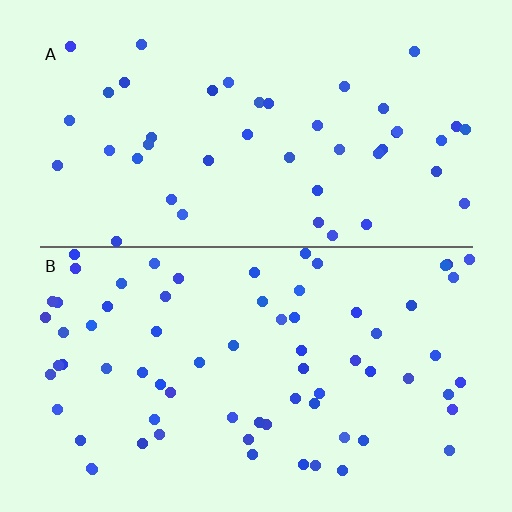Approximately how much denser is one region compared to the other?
Approximately 1.6× — region B over region A.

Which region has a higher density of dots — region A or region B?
B (the bottom).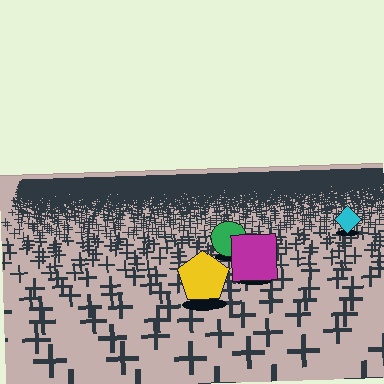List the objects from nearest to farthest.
From nearest to farthest: the yellow pentagon, the magenta square, the green circle, the cyan diamond.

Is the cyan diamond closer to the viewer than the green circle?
No. The green circle is closer — you can tell from the texture gradient: the ground texture is coarser near it.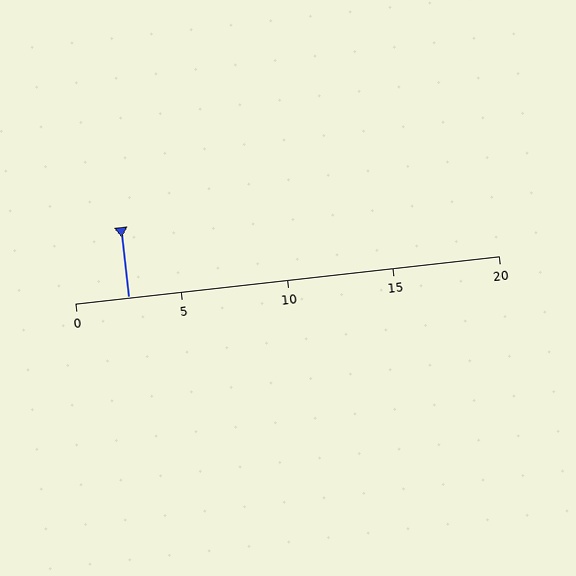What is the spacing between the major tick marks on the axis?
The major ticks are spaced 5 apart.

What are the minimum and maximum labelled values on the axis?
The axis runs from 0 to 20.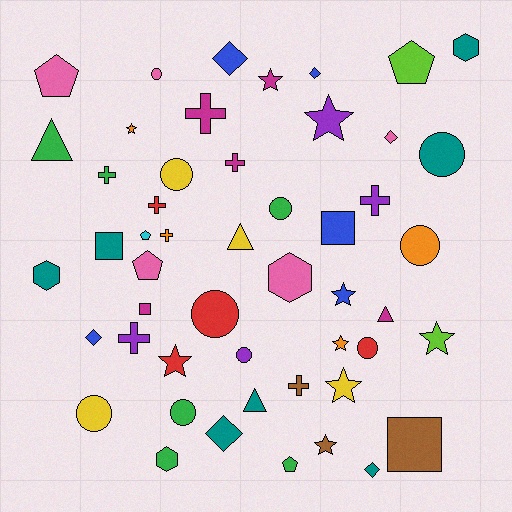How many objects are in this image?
There are 50 objects.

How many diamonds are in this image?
There are 6 diamonds.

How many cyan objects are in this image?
There is 1 cyan object.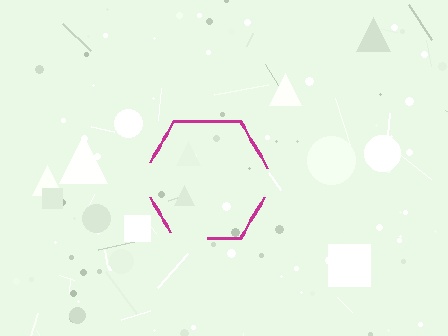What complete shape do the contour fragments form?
The contour fragments form a hexagon.